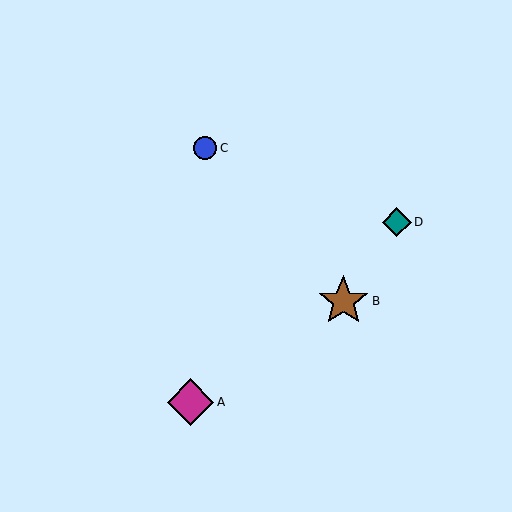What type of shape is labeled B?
Shape B is a brown star.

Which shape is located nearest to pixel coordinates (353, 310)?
The brown star (labeled B) at (343, 301) is nearest to that location.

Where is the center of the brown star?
The center of the brown star is at (343, 301).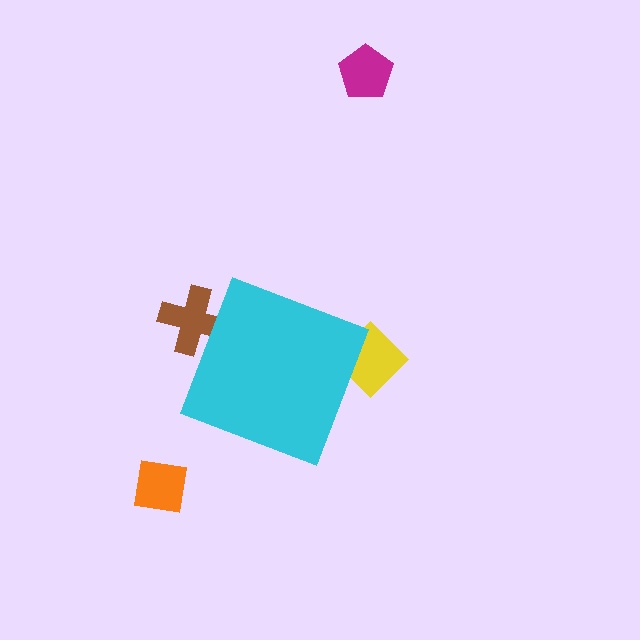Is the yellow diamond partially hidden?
Yes, the yellow diamond is partially hidden behind the cyan diamond.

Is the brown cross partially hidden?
Yes, the brown cross is partially hidden behind the cyan diamond.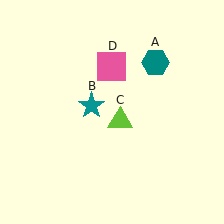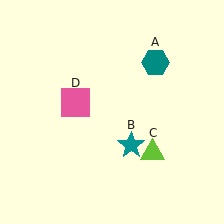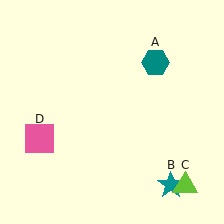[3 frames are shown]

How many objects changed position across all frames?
3 objects changed position: teal star (object B), lime triangle (object C), pink square (object D).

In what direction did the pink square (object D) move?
The pink square (object D) moved down and to the left.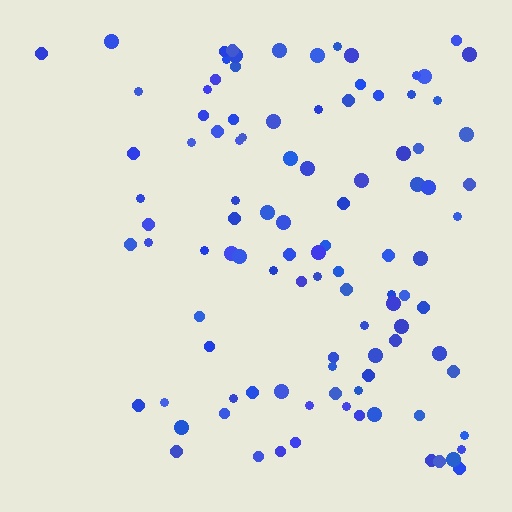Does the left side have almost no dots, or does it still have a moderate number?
Still a moderate number, just noticeably fewer than the right.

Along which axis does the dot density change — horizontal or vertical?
Horizontal.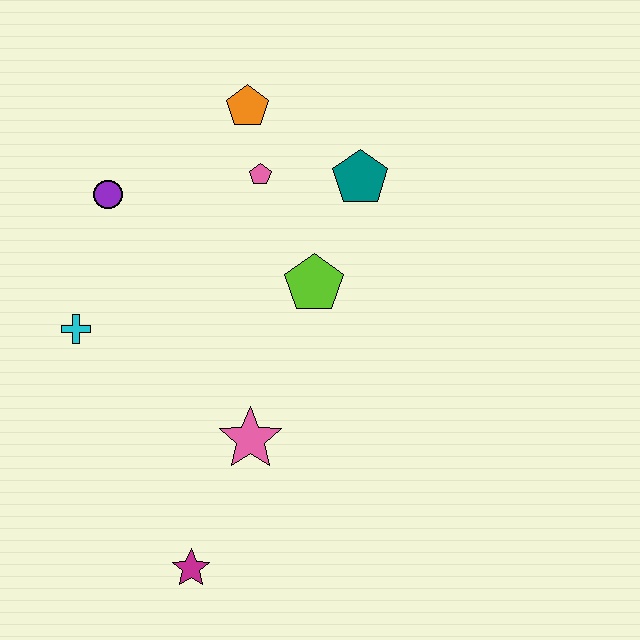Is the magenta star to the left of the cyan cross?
No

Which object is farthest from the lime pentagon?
The magenta star is farthest from the lime pentagon.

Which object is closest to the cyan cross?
The purple circle is closest to the cyan cross.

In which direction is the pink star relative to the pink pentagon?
The pink star is below the pink pentagon.